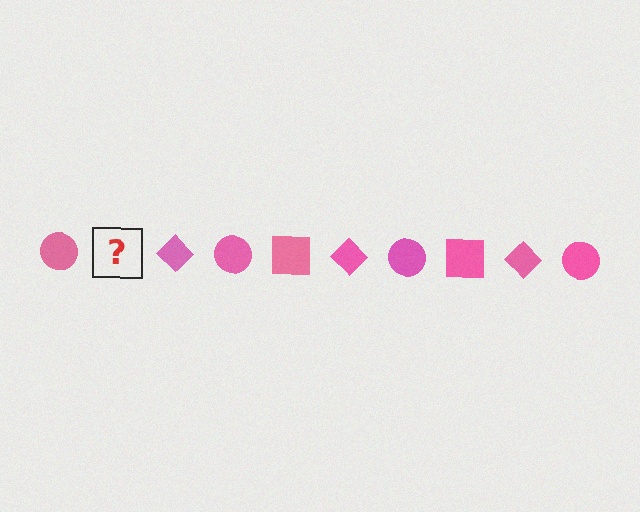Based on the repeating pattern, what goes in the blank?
The blank should be a pink square.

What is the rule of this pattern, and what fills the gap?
The rule is that the pattern cycles through circle, square, diamond shapes in pink. The gap should be filled with a pink square.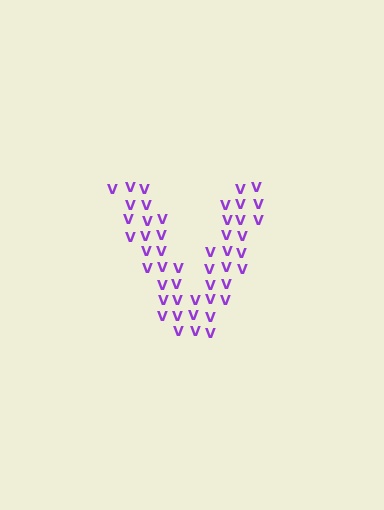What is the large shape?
The large shape is the letter V.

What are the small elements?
The small elements are letter V's.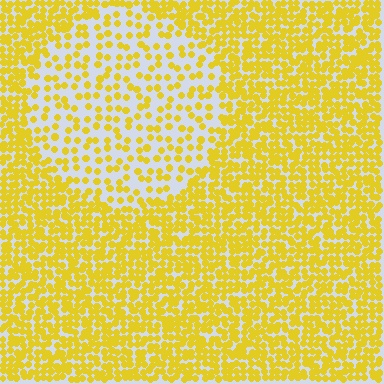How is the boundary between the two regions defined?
The boundary is defined by a change in element density (approximately 2.4x ratio). All elements are the same color, size, and shape.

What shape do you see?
I see a circle.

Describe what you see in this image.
The image contains small yellow elements arranged at two different densities. A circle-shaped region is visible where the elements are less densely packed than the surrounding area.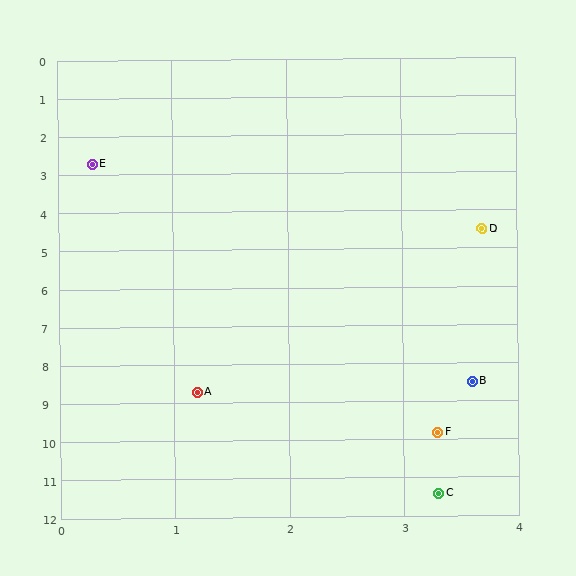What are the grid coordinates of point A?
Point A is at approximately (1.2, 8.7).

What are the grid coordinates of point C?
Point C is at approximately (3.3, 11.4).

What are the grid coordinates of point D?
Point D is at approximately (3.7, 4.5).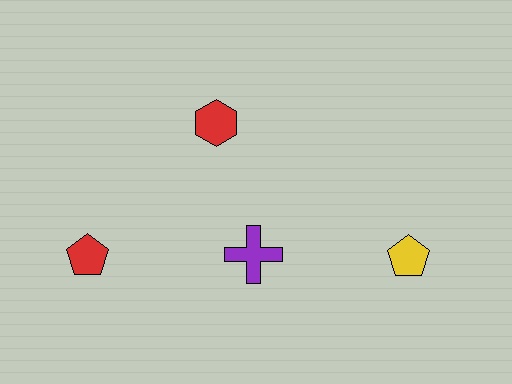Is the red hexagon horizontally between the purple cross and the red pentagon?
Yes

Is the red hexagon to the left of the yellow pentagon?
Yes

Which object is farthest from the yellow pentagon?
The red pentagon is farthest from the yellow pentagon.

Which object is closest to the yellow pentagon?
The purple cross is closest to the yellow pentagon.